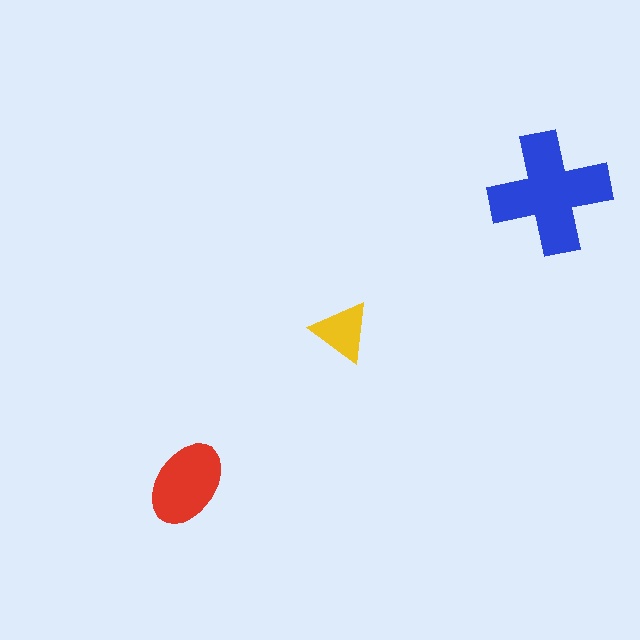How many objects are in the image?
There are 3 objects in the image.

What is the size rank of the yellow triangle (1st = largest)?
3rd.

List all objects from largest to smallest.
The blue cross, the red ellipse, the yellow triangle.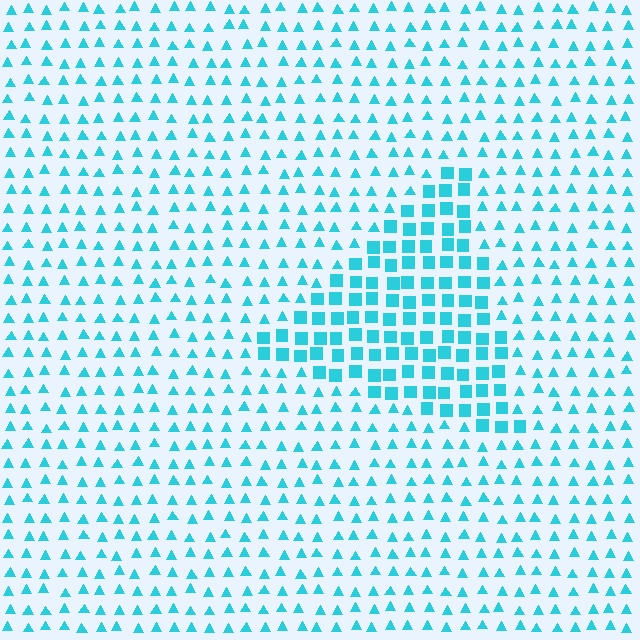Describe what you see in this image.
The image is filled with small cyan elements arranged in a uniform grid. A triangle-shaped region contains squares, while the surrounding area contains triangles. The boundary is defined purely by the change in element shape.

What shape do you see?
I see a triangle.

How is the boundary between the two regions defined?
The boundary is defined by a change in element shape: squares inside vs. triangles outside. All elements share the same color and spacing.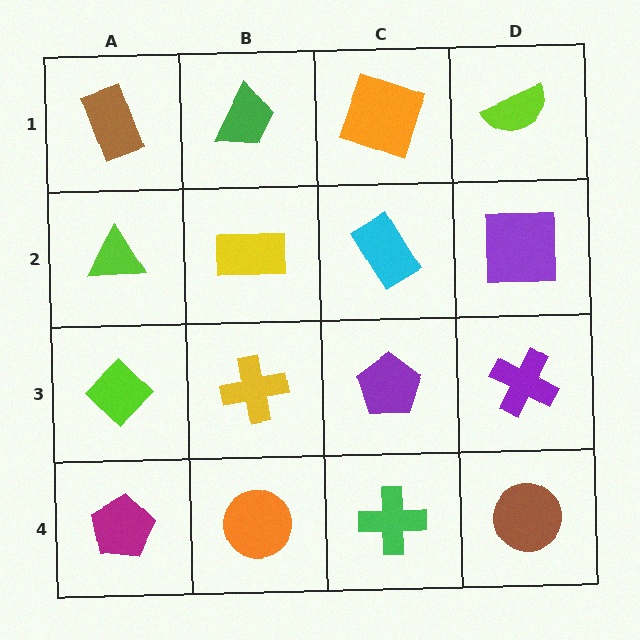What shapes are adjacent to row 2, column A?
A brown rectangle (row 1, column A), a lime diamond (row 3, column A), a yellow rectangle (row 2, column B).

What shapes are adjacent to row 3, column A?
A lime triangle (row 2, column A), a magenta pentagon (row 4, column A), a yellow cross (row 3, column B).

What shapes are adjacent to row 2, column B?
A green trapezoid (row 1, column B), a yellow cross (row 3, column B), a lime triangle (row 2, column A), a cyan rectangle (row 2, column C).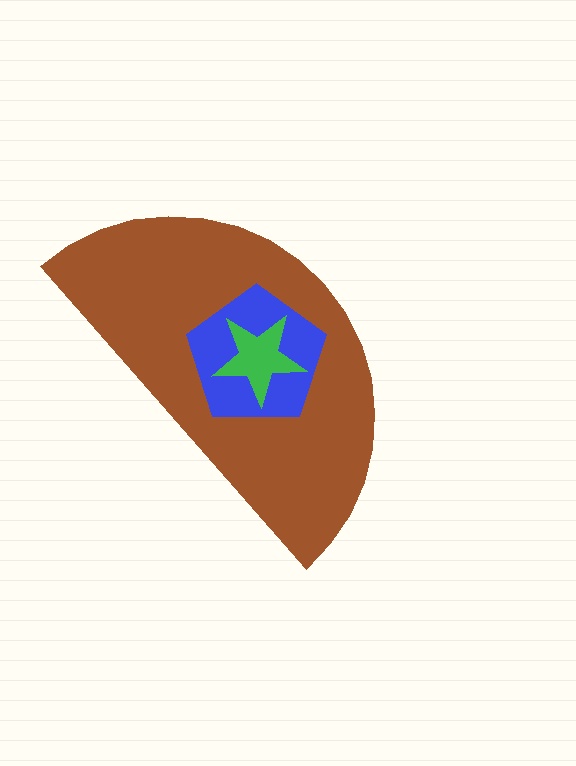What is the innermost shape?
The green star.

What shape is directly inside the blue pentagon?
The green star.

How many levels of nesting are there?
3.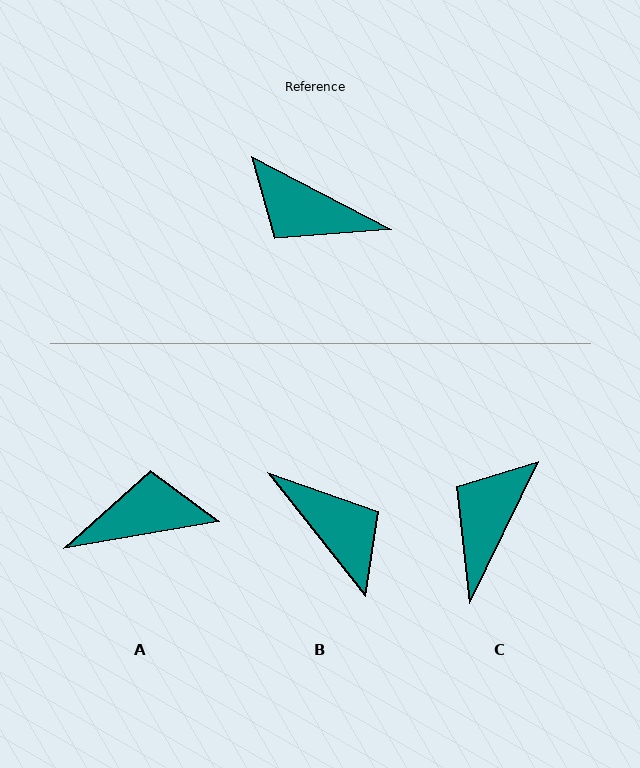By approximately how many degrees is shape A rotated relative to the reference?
Approximately 143 degrees clockwise.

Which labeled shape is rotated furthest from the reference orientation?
B, about 156 degrees away.